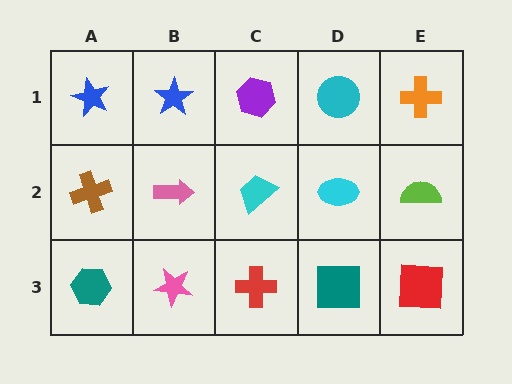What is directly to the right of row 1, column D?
An orange cross.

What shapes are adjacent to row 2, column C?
A purple hexagon (row 1, column C), a red cross (row 3, column C), a pink arrow (row 2, column B), a cyan ellipse (row 2, column D).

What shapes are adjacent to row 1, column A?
A brown cross (row 2, column A), a blue star (row 1, column B).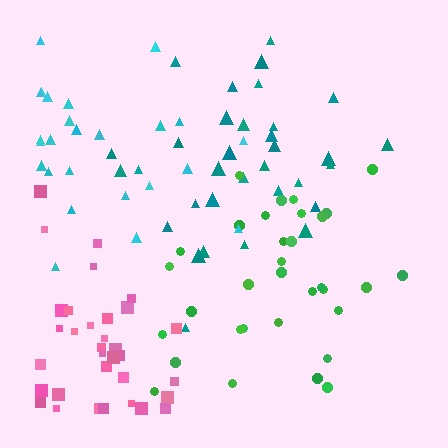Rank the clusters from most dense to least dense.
pink, teal, green, cyan.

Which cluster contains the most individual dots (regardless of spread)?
Teal (33).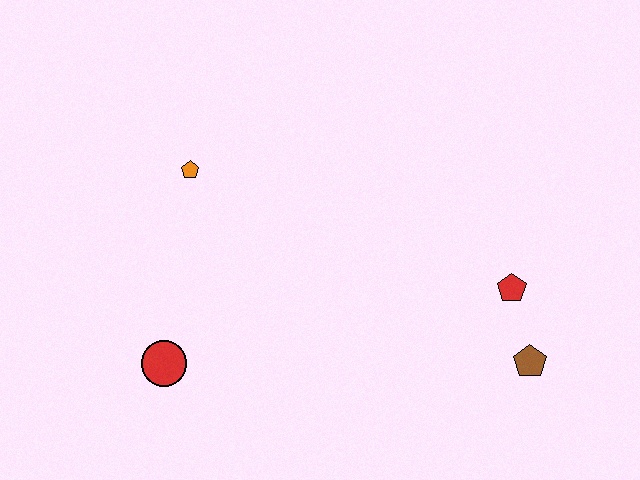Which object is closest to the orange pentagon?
The red circle is closest to the orange pentagon.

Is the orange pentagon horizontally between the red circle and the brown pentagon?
Yes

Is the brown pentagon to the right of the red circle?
Yes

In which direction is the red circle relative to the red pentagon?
The red circle is to the left of the red pentagon.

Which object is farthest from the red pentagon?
The red circle is farthest from the red pentagon.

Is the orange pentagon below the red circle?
No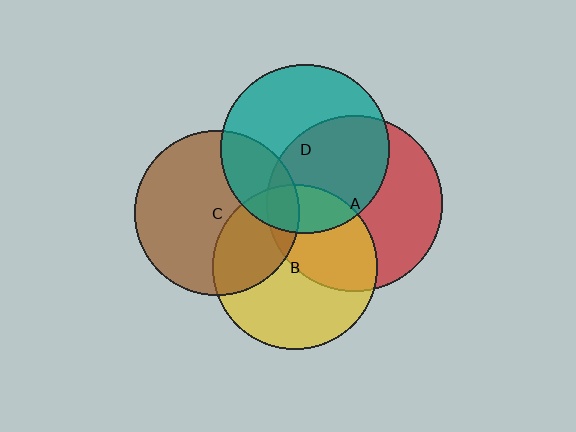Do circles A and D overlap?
Yes.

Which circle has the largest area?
Circle A (red).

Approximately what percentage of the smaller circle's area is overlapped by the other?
Approximately 50%.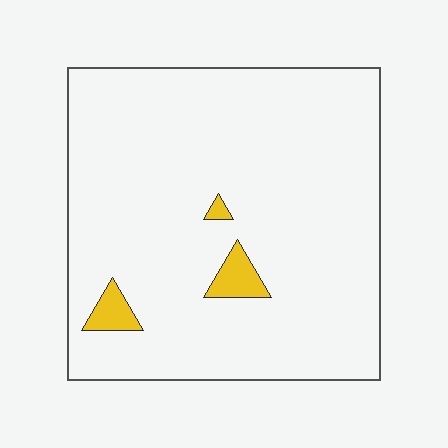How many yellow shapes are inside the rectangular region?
3.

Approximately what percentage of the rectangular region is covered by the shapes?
Approximately 5%.